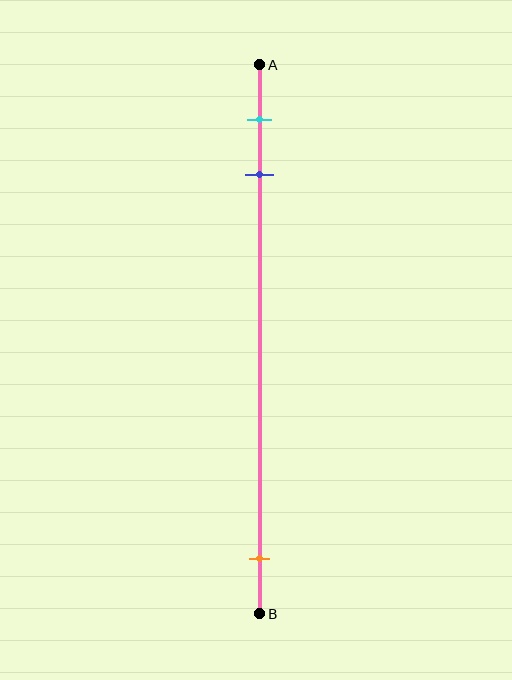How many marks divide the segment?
There are 3 marks dividing the segment.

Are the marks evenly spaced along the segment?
No, the marks are not evenly spaced.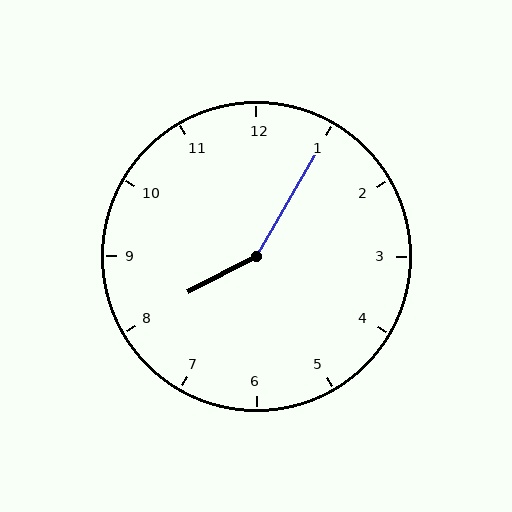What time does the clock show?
8:05.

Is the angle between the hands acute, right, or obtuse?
It is obtuse.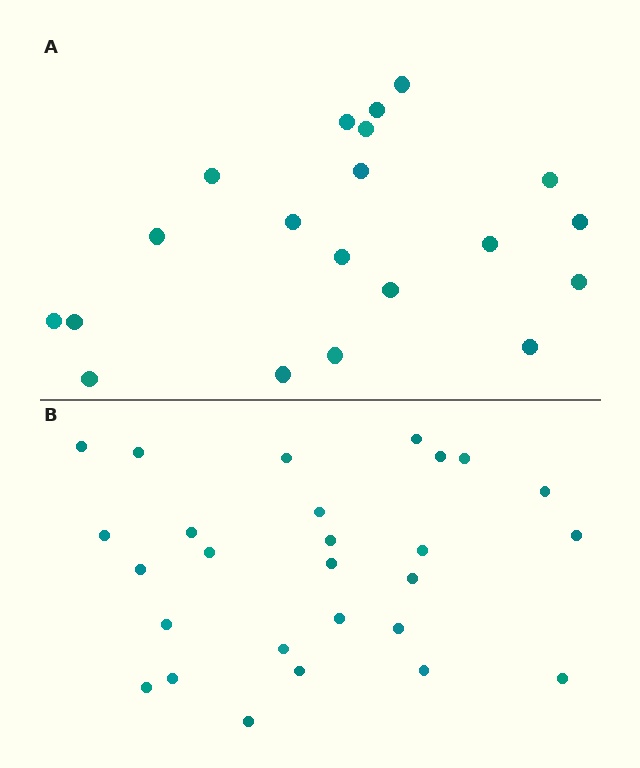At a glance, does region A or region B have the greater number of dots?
Region B (the bottom region) has more dots.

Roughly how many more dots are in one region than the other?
Region B has roughly 8 or so more dots than region A.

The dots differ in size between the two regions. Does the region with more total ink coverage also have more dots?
No. Region A has more total ink coverage because its dots are larger, but region B actually contains more individual dots. Total area can be misleading — the number of items is what matters here.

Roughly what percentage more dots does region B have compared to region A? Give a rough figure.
About 35% more.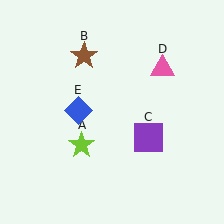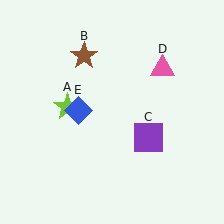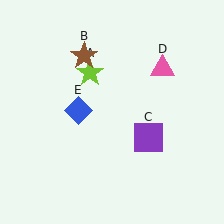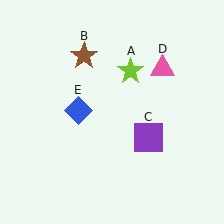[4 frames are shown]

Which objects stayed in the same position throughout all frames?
Brown star (object B) and purple square (object C) and pink triangle (object D) and blue diamond (object E) remained stationary.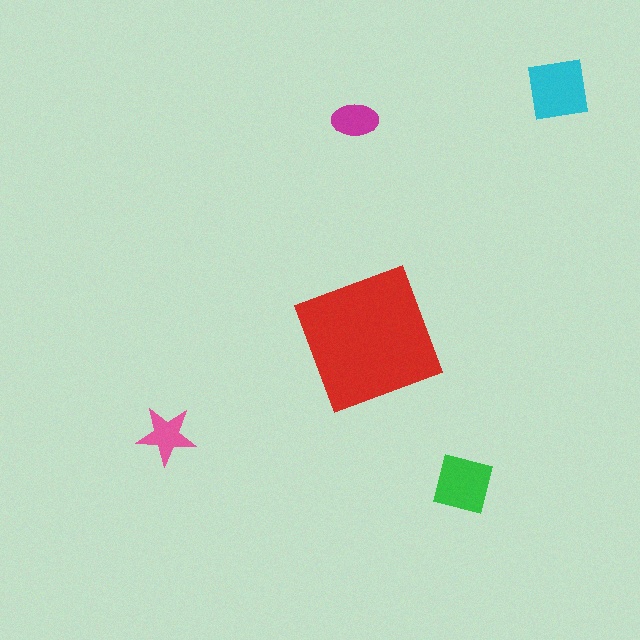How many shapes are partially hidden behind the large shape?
0 shapes are partially hidden.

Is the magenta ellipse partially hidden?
No, the magenta ellipse is fully visible.